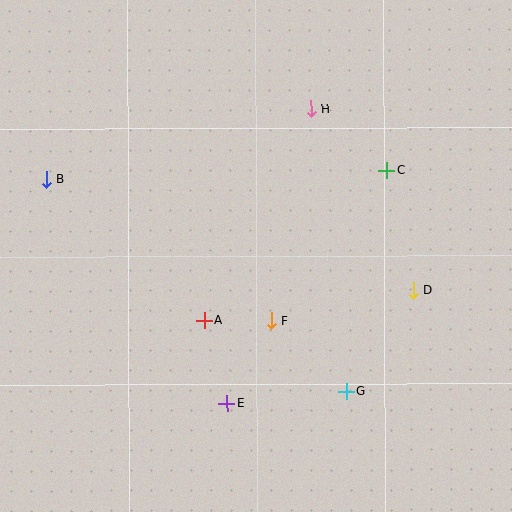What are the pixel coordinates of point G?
Point G is at (347, 391).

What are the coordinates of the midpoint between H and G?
The midpoint between H and G is at (329, 250).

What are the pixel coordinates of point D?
Point D is at (413, 291).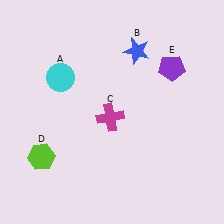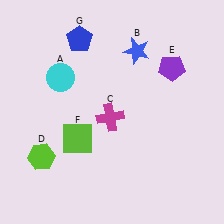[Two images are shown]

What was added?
A lime square (F), a blue pentagon (G) were added in Image 2.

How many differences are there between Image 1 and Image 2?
There are 2 differences between the two images.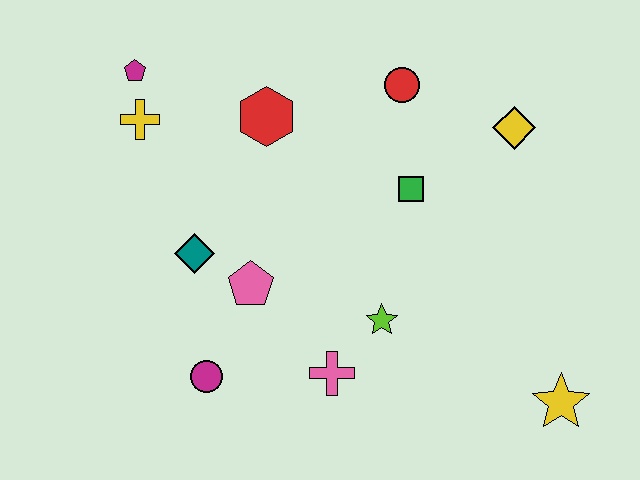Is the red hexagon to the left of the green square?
Yes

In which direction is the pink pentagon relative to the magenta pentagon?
The pink pentagon is below the magenta pentagon.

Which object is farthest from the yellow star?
The magenta pentagon is farthest from the yellow star.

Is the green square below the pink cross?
No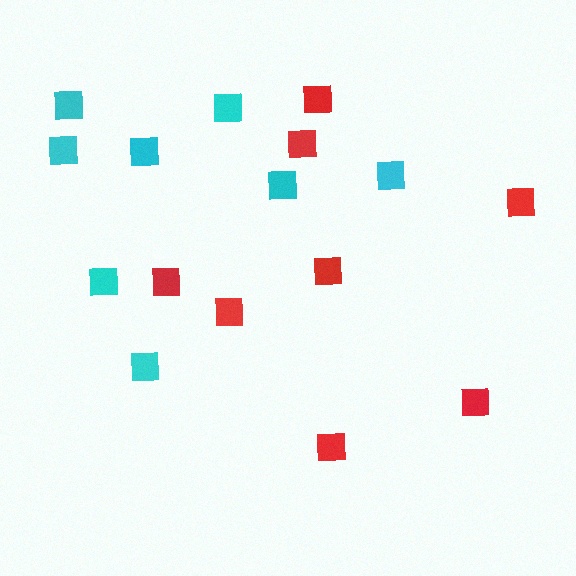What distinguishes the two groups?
There are 2 groups: one group of red squares (8) and one group of cyan squares (8).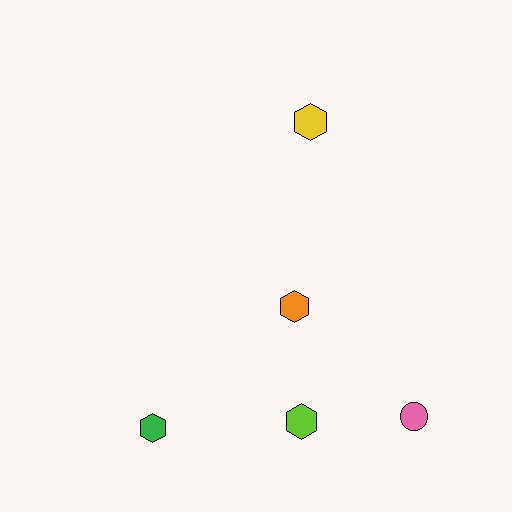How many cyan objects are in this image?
There are no cyan objects.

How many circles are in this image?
There is 1 circle.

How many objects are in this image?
There are 5 objects.